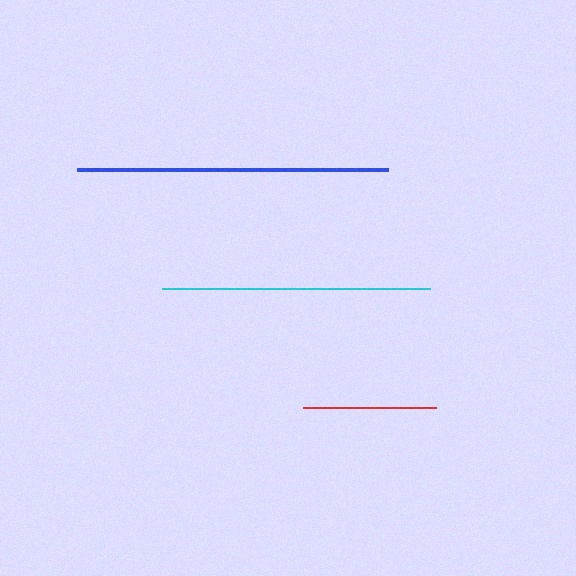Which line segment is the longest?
The blue line is the longest at approximately 312 pixels.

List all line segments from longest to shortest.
From longest to shortest: blue, cyan, red.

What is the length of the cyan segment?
The cyan segment is approximately 268 pixels long.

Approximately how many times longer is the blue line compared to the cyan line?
The blue line is approximately 1.2 times the length of the cyan line.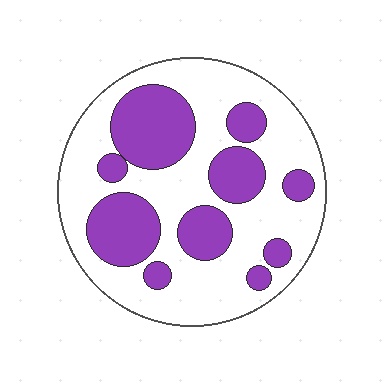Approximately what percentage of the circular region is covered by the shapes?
Approximately 35%.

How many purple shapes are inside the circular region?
10.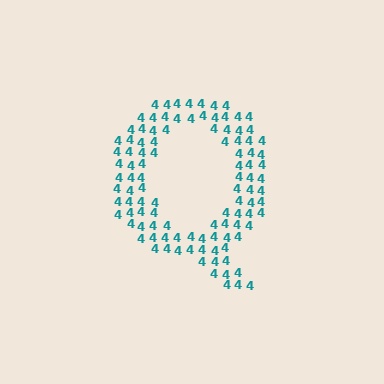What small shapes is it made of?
It is made of small digit 4's.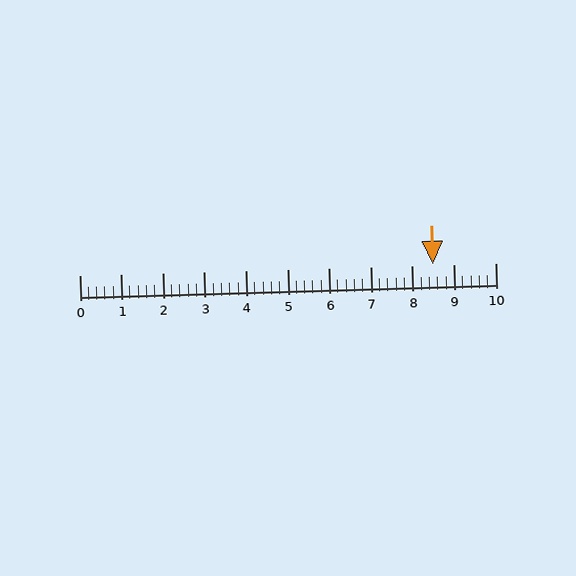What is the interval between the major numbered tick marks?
The major tick marks are spaced 1 units apart.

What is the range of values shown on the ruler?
The ruler shows values from 0 to 10.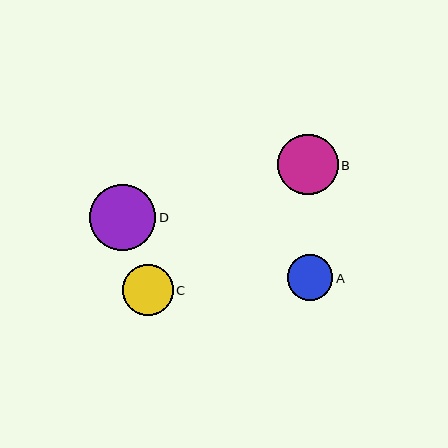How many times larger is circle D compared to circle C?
Circle D is approximately 1.3 times the size of circle C.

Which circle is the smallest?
Circle A is the smallest with a size of approximately 45 pixels.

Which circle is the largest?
Circle D is the largest with a size of approximately 67 pixels.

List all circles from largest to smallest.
From largest to smallest: D, B, C, A.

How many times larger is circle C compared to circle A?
Circle C is approximately 1.1 times the size of circle A.